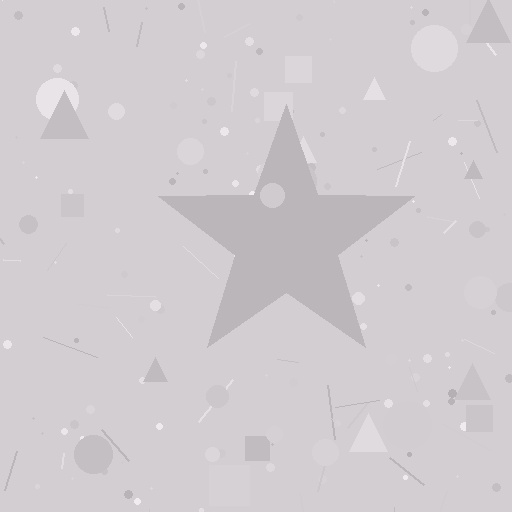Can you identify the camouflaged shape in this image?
The camouflaged shape is a star.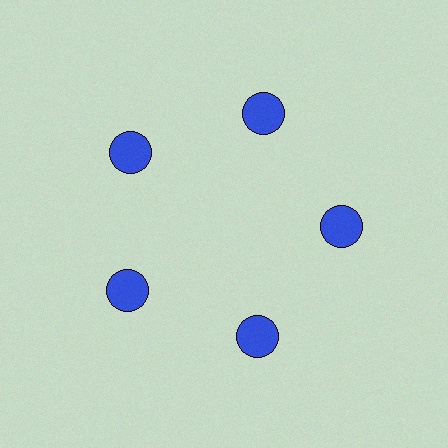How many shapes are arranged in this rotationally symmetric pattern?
There are 5 shapes, arranged in 5 groups of 1.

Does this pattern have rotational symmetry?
Yes, this pattern has 5-fold rotational symmetry. It looks the same after rotating 72 degrees around the center.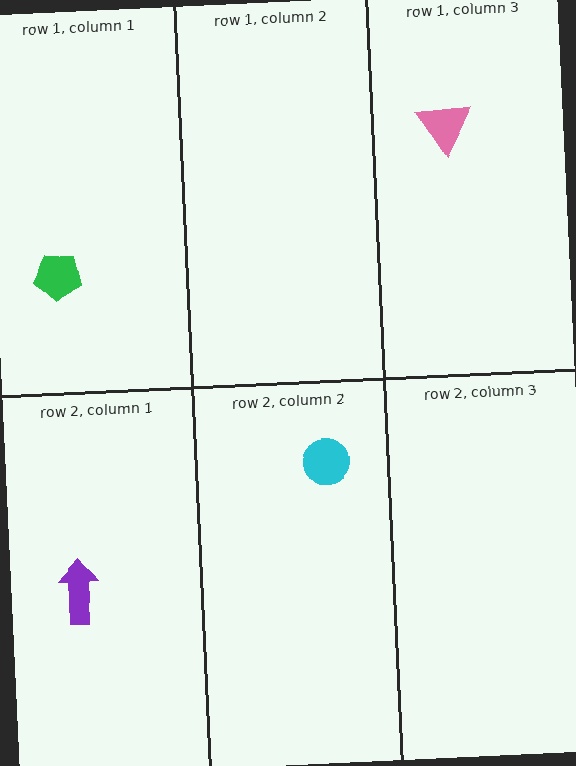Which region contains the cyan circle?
The row 2, column 2 region.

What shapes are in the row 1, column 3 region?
The pink triangle.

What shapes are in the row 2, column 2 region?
The cyan circle.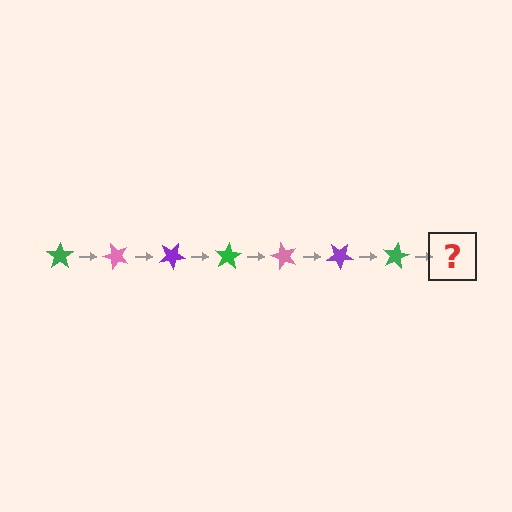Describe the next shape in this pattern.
It should be a pink star, rotated 350 degrees from the start.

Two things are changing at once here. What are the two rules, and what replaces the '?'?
The two rules are that it rotates 50 degrees each step and the color cycles through green, pink, and purple. The '?' should be a pink star, rotated 350 degrees from the start.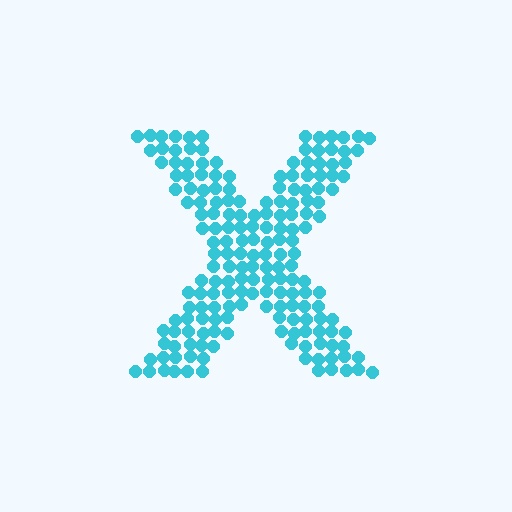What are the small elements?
The small elements are circles.